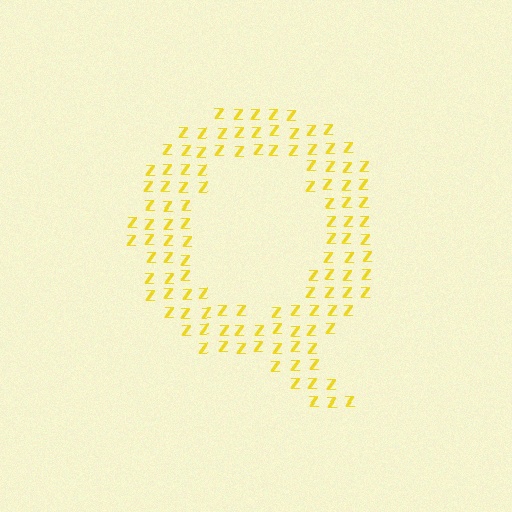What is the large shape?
The large shape is the letter Q.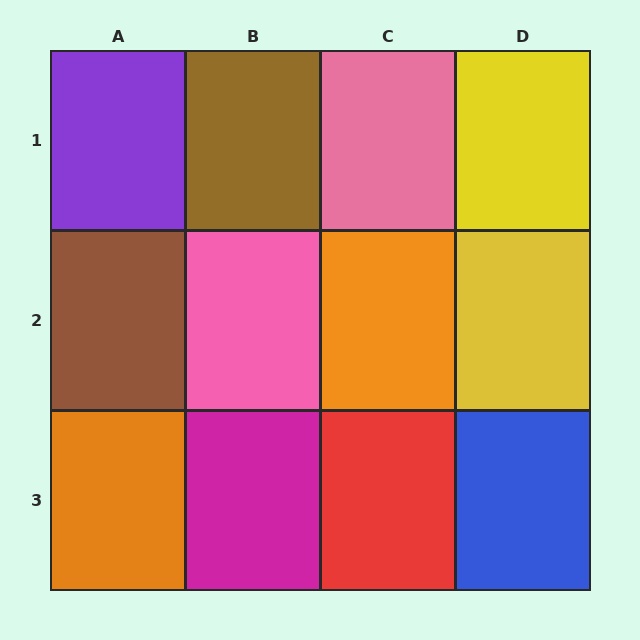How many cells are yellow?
2 cells are yellow.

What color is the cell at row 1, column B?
Brown.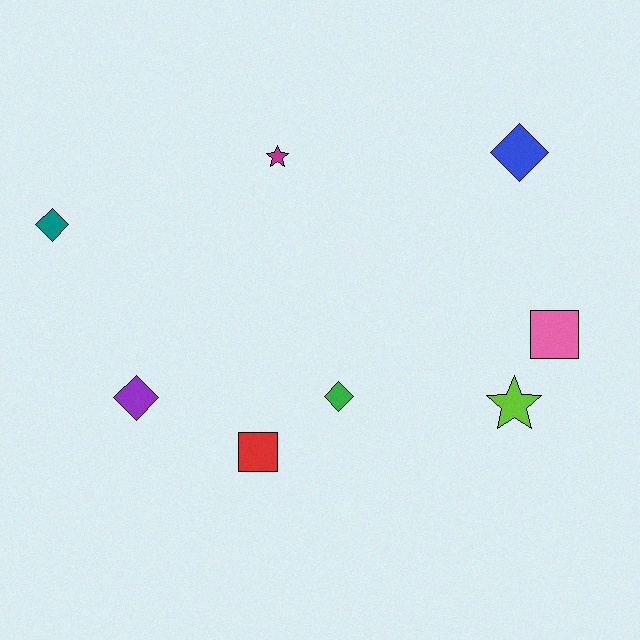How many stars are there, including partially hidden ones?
There are 2 stars.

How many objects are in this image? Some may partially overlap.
There are 8 objects.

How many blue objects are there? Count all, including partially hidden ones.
There is 1 blue object.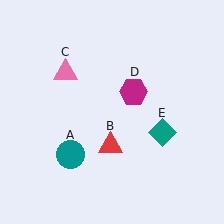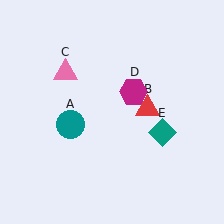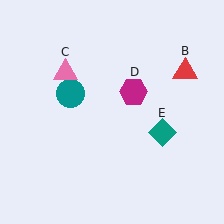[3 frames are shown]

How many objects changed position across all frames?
2 objects changed position: teal circle (object A), red triangle (object B).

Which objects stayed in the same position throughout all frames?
Pink triangle (object C) and magenta hexagon (object D) and teal diamond (object E) remained stationary.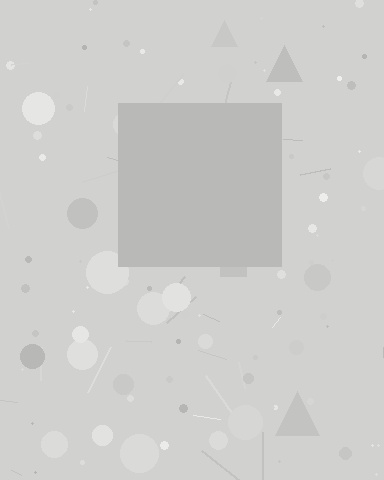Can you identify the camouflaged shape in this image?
The camouflaged shape is a square.